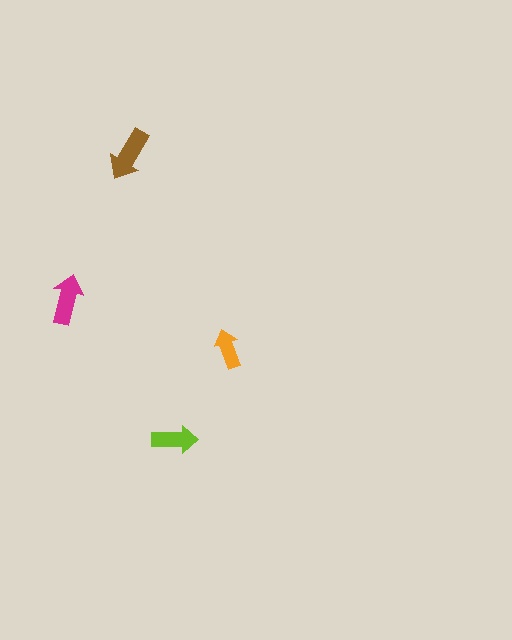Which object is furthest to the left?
The magenta arrow is leftmost.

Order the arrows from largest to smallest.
the brown one, the magenta one, the lime one, the orange one.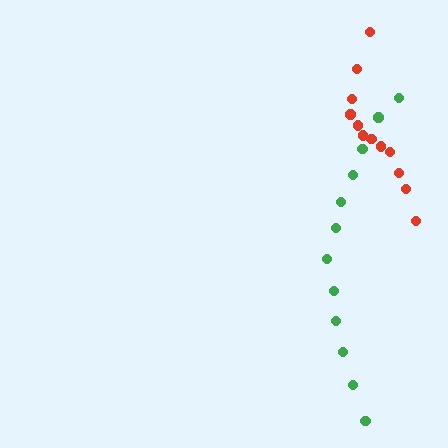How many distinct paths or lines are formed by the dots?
There are 2 distinct paths.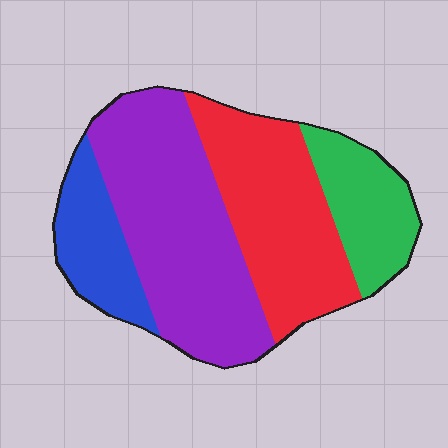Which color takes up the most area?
Purple, at roughly 40%.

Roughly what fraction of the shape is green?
Green covers about 15% of the shape.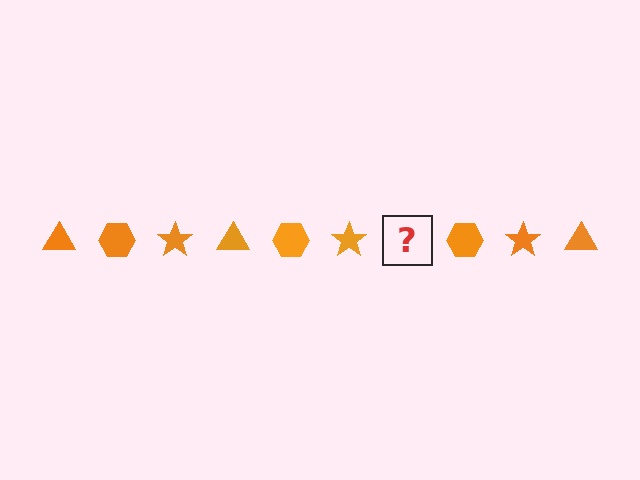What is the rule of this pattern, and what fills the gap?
The rule is that the pattern cycles through triangle, hexagon, star shapes in orange. The gap should be filled with an orange triangle.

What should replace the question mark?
The question mark should be replaced with an orange triangle.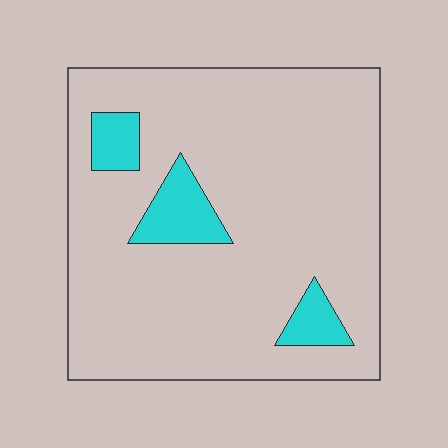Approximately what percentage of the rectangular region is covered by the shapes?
Approximately 10%.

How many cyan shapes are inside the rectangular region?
3.